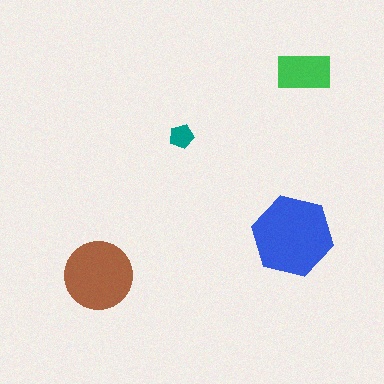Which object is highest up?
The green rectangle is topmost.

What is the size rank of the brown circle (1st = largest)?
2nd.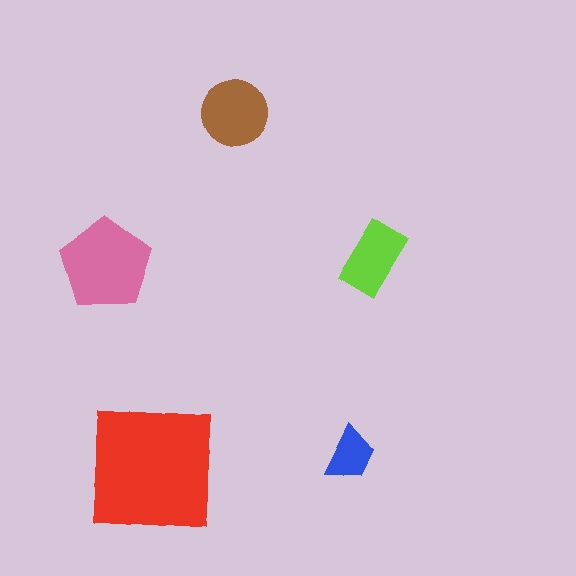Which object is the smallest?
The blue trapezoid.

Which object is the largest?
The red square.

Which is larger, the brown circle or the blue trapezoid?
The brown circle.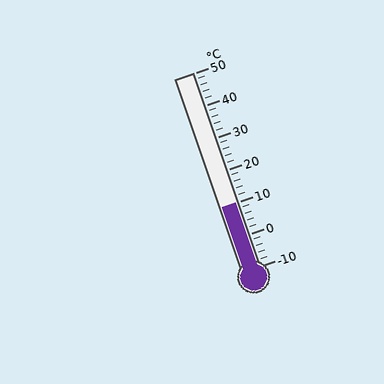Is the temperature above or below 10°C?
The temperature is at 10°C.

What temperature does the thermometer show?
The thermometer shows approximately 10°C.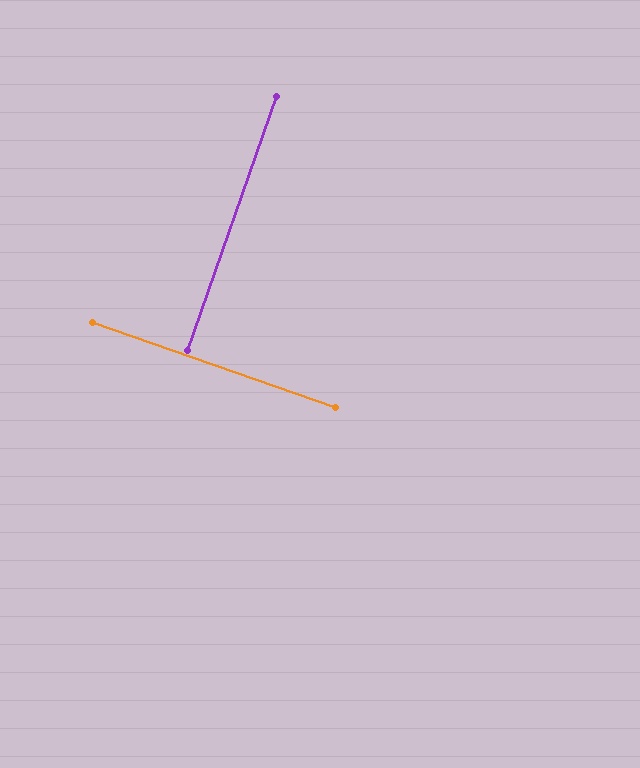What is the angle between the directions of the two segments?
Approximately 90 degrees.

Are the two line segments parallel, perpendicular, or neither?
Perpendicular — they meet at approximately 90°.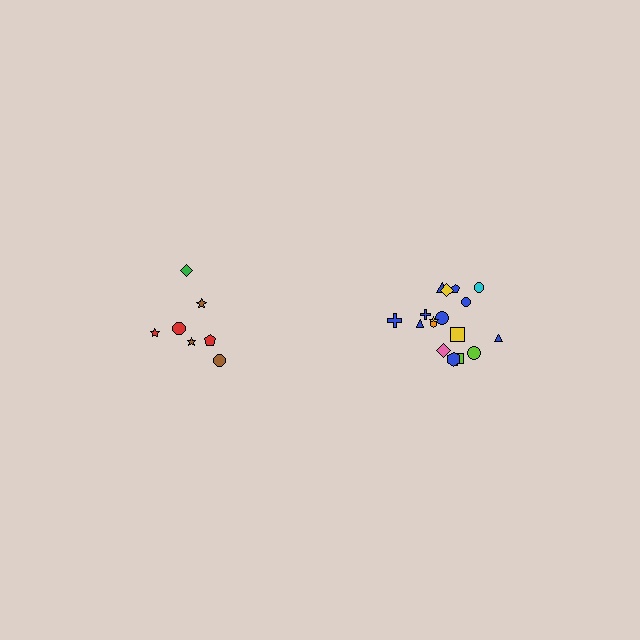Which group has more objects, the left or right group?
The right group.